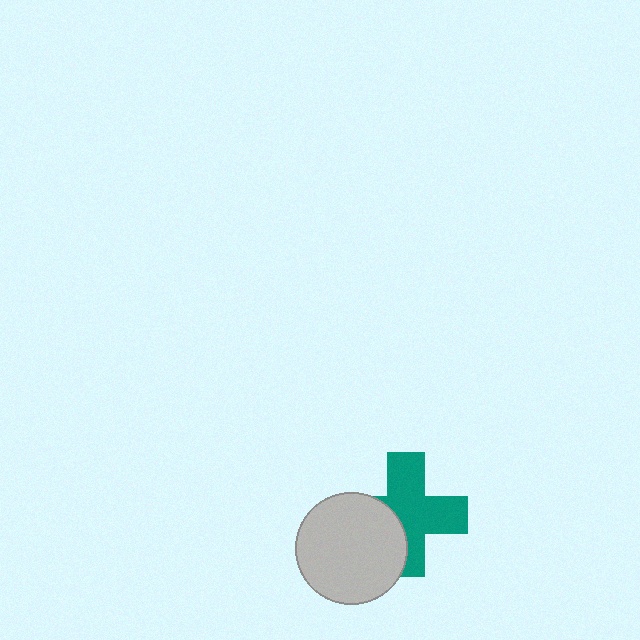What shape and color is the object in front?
The object in front is a light gray circle.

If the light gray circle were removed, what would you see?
You would see the complete teal cross.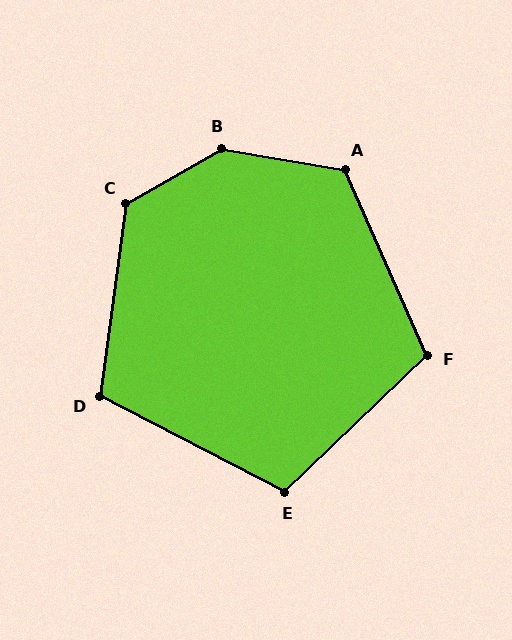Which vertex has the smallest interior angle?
E, at approximately 109 degrees.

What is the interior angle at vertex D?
Approximately 109 degrees (obtuse).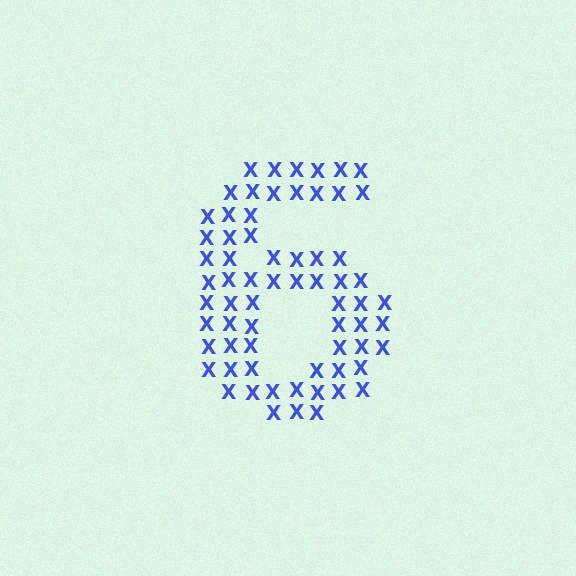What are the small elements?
The small elements are letter X's.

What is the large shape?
The large shape is the digit 6.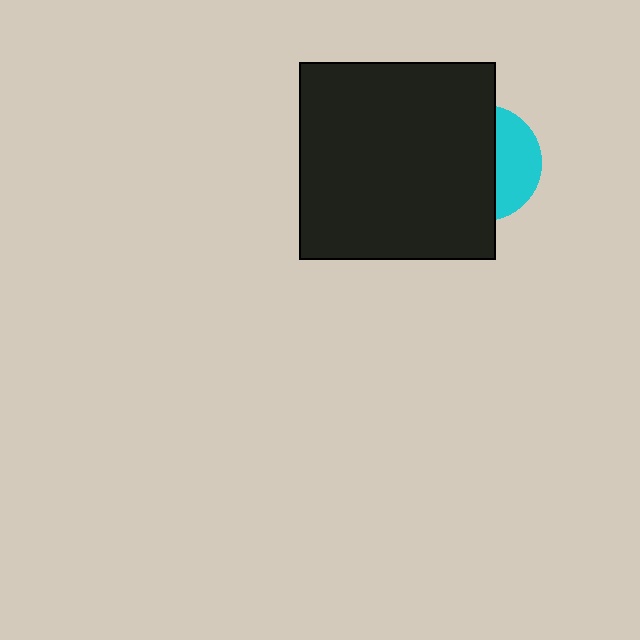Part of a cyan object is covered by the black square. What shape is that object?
It is a circle.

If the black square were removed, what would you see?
You would see the complete cyan circle.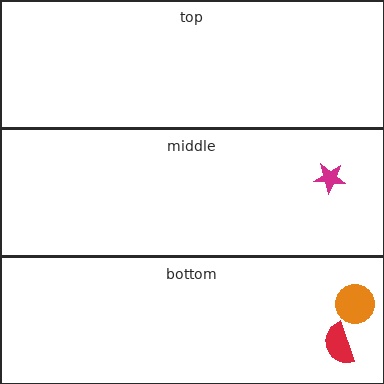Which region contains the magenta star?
The middle region.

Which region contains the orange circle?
The bottom region.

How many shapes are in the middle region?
1.